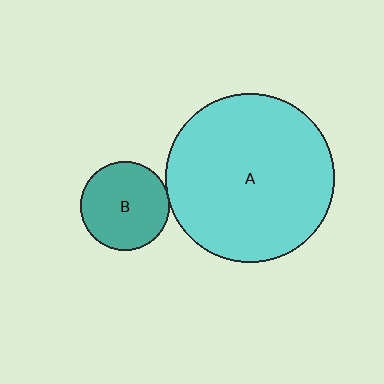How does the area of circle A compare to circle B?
Approximately 3.6 times.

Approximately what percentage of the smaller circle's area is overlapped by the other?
Approximately 5%.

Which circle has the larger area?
Circle A (cyan).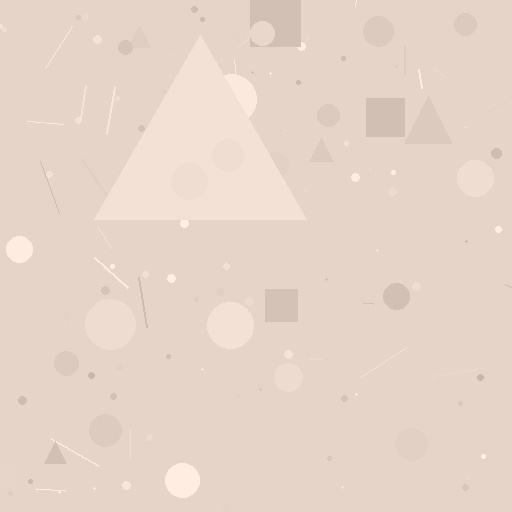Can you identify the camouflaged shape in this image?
The camouflaged shape is a triangle.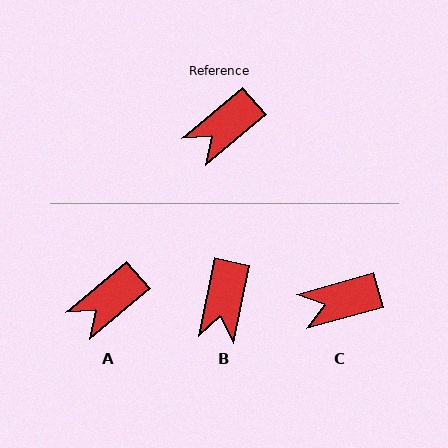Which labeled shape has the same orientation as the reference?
A.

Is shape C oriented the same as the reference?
No, it is off by about 24 degrees.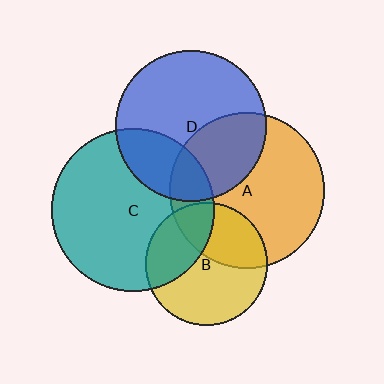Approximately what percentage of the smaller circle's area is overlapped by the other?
Approximately 35%.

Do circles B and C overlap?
Yes.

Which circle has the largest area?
Circle C (teal).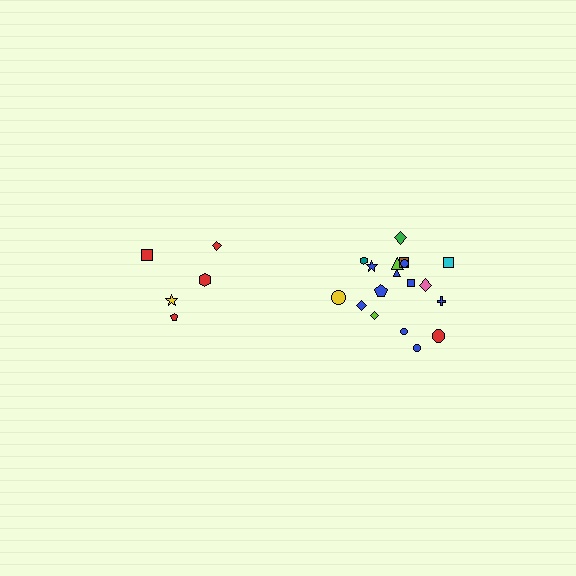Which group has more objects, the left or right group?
The right group.